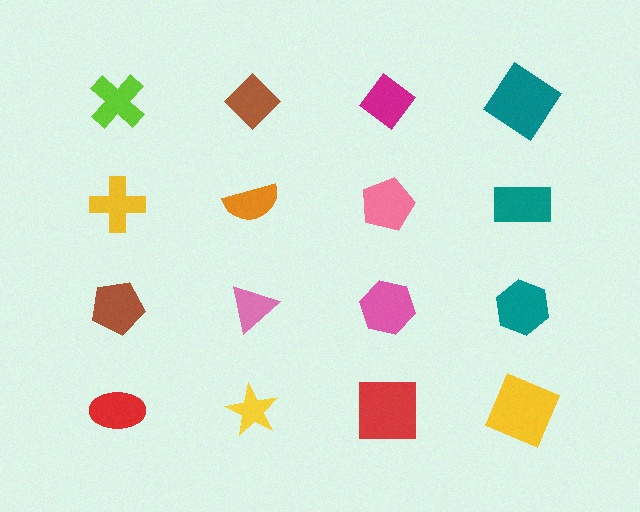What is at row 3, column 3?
A pink hexagon.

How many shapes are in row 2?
4 shapes.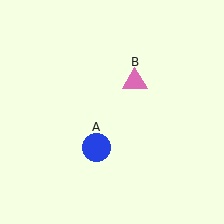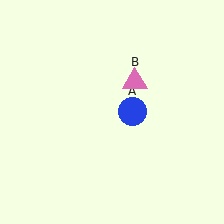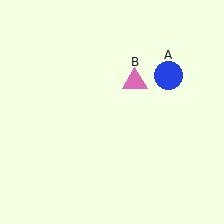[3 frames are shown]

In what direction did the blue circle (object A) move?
The blue circle (object A) moved up and to the right.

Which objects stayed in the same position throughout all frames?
Pink triangle (object B) remained stationary.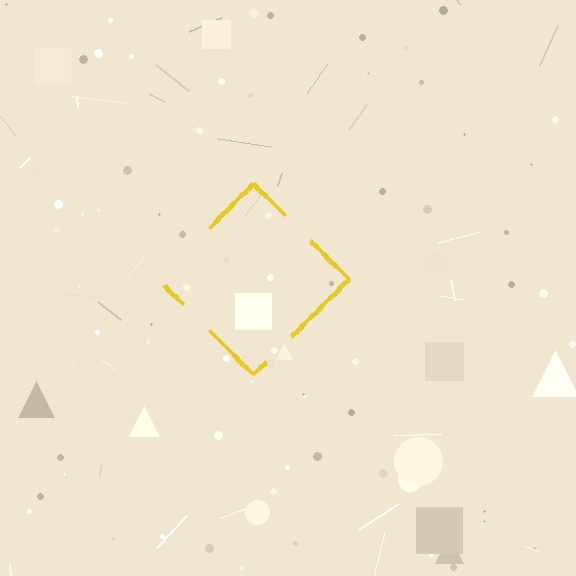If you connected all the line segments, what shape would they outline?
They would outline a diamond.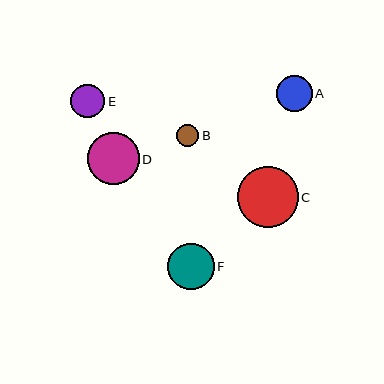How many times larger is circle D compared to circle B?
Circle D is approximately 2.3 times the size of circle B.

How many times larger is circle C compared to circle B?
Circle C is approximately 2.7 times the size of circle B.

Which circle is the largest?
Circle C is the largest with a size of approximately 61 pixels.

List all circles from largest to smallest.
From largest to smallest: C, D, F, A, E, B.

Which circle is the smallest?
Circle B is the smallest with a size of approximately 22 pixels.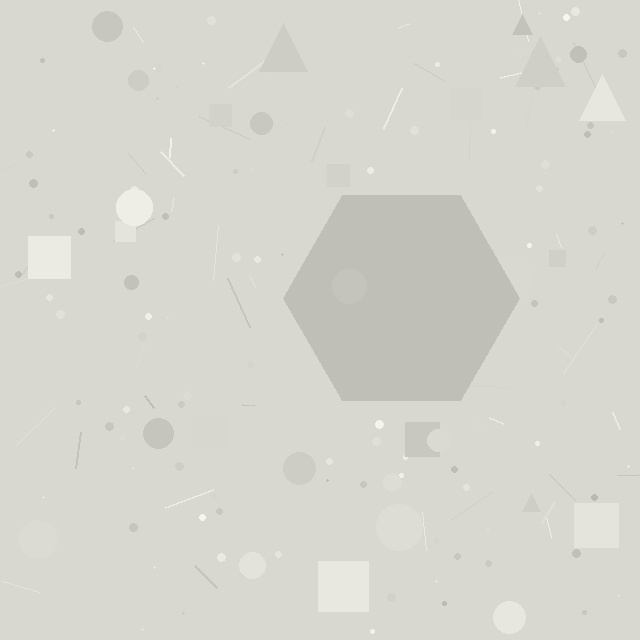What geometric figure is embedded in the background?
A hexagon is embedded in the background.